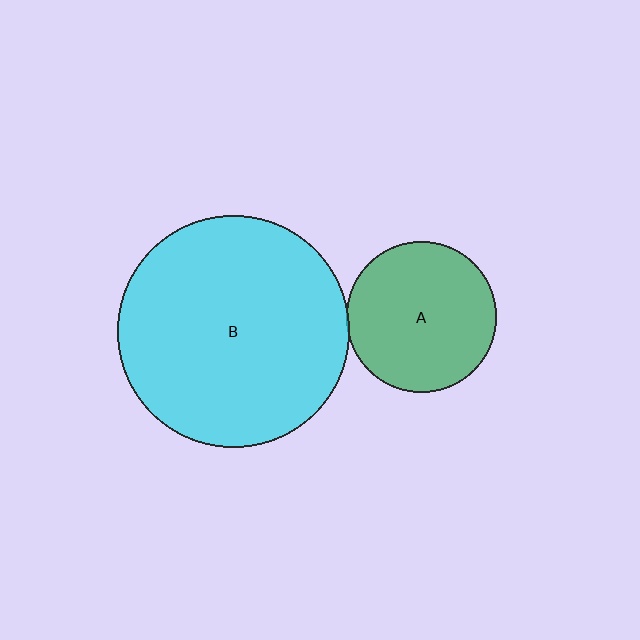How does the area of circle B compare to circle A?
Approximately 2.4 times.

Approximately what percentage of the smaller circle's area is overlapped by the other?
Approximately 5%.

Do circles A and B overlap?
Yes.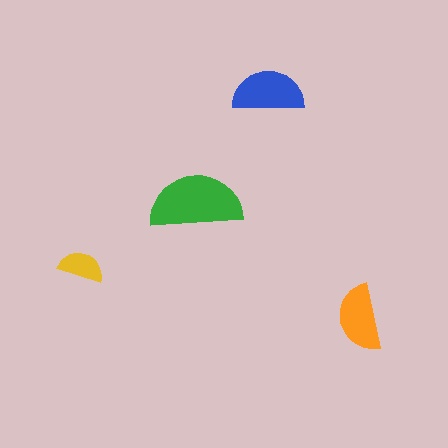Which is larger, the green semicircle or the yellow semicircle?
The green one.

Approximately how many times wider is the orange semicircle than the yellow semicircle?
About 1.5 times wider.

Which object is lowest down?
The orange semicircle is bottommost.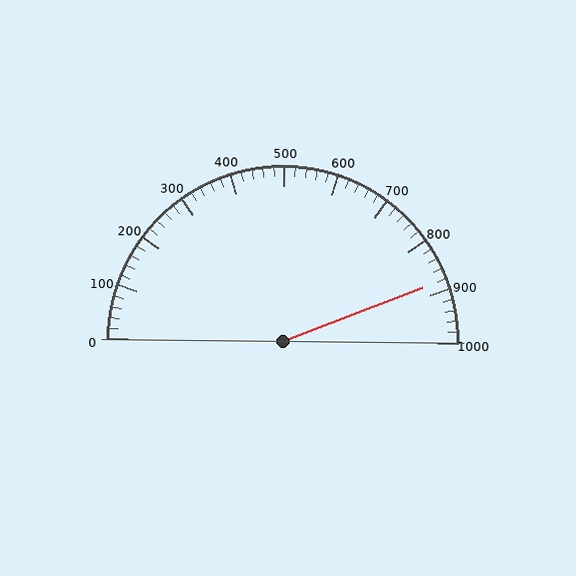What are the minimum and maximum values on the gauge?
The gauge ranges from 0 to 1000.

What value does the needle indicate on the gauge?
The needle indicates approximately 880.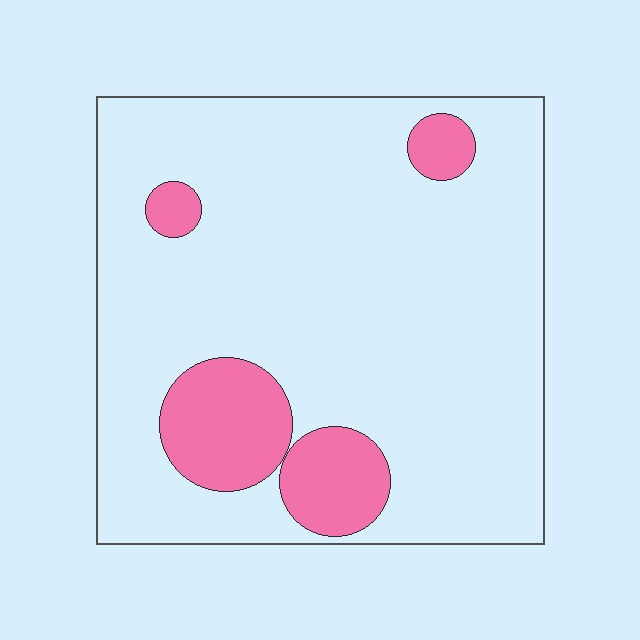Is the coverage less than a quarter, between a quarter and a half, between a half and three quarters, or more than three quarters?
Less than a quarter.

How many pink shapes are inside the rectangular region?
4.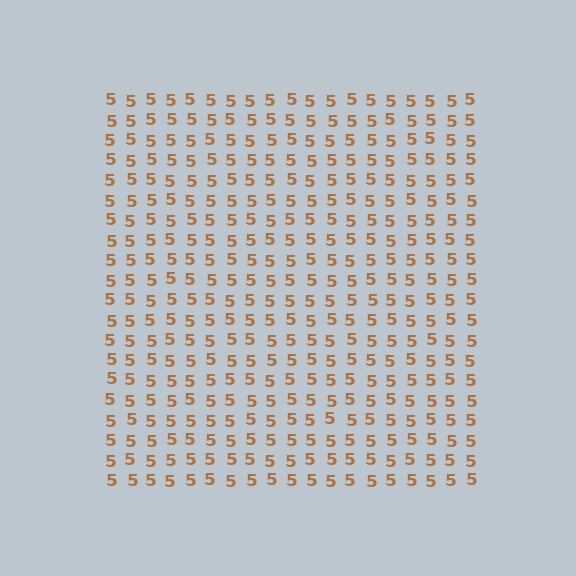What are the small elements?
The small elements are digit 5's.